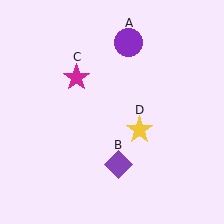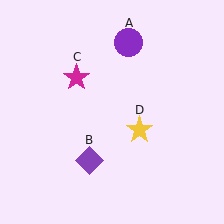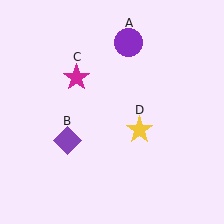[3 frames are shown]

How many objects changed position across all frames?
1 object changed position: purple diamond (object B).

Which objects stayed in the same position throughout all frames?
Purple circle (object A) and magenta star (object C) and yellow star (object D) remained stationary.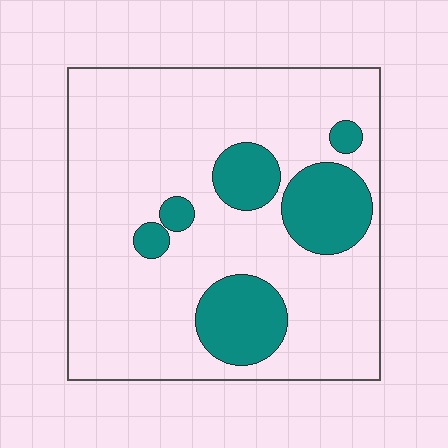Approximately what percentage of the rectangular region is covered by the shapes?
Approximately 20%.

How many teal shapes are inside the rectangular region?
6.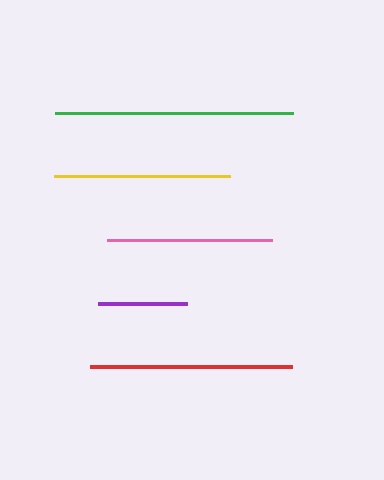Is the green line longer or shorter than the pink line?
The green line is longer than the pink line.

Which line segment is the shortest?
The purple line is the shortest at approximately 89 pixels.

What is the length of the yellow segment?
The yellow segment is approximately 176 pixels long.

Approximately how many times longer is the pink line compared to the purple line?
The pink line is approximately 1.9 times the length of the purple line.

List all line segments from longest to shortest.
From longest to shortest: green, red, yellow, pink, purple.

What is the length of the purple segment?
The purple segment is approximately 89 pixels long.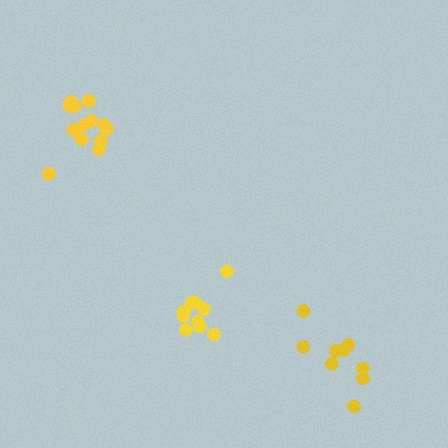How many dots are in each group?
Group 1: 9 dots, Group 2: 13 dots, Group 3: 10 dots (32 total).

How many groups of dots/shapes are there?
There are 3 groups.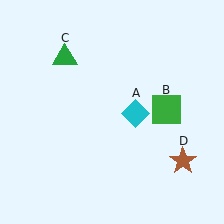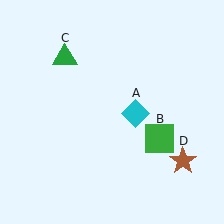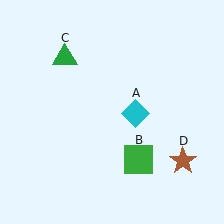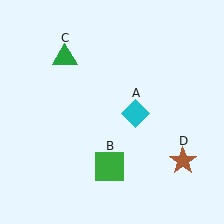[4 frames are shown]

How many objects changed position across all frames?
1 object changed position: green square (object B).